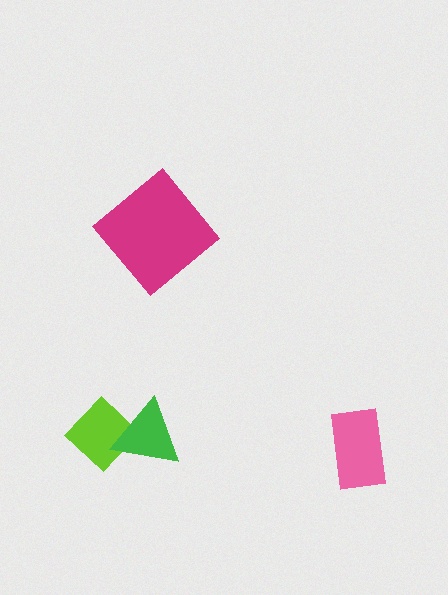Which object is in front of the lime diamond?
The green triangle is in front of the lime diamond.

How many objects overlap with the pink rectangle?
0 objects overlap with the pink rectangle.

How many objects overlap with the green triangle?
1 object overlaps with the green triangle.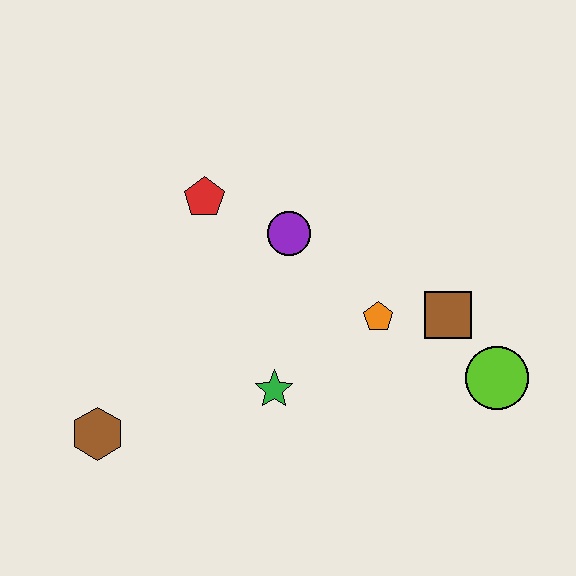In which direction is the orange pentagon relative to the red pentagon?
The orange pentagon is to the right of the red pentagon.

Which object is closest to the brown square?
The orange pentagon is closest to the brown square.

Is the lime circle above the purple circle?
No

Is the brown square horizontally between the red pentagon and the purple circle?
No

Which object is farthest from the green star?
The lime circle is farthest from the green star.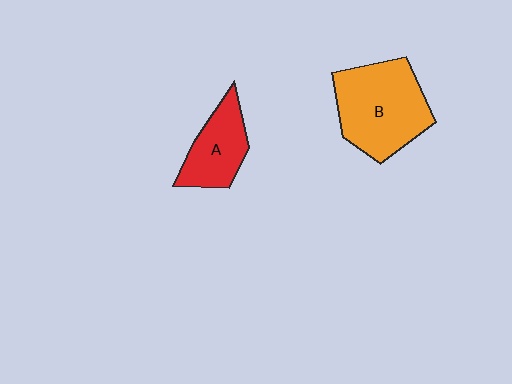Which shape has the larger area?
Shape B (orange).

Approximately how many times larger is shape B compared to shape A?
Approximately 1.7 times.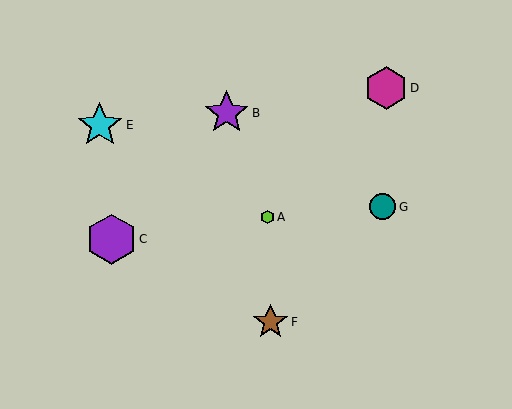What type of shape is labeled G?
Shape G is a teal circle.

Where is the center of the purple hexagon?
The center of the purple hexagon is at (111, 239).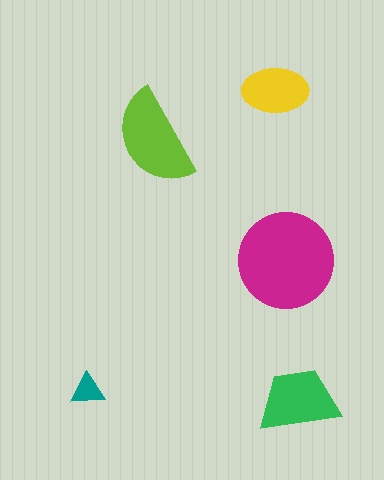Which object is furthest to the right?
The green trapezoid is rightmost.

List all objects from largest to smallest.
The magenta circle, the lime semicircle, the green trapezoid, the yellow ellipse, the teal triangle.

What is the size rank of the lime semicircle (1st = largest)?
2nd.